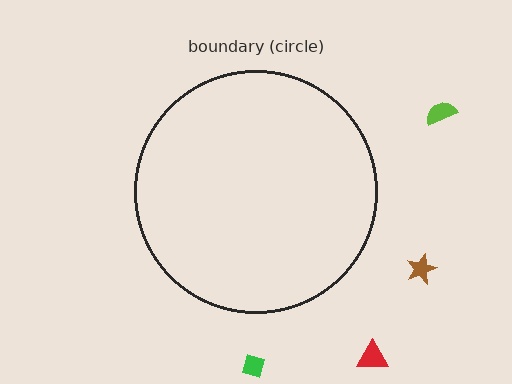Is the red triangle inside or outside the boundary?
Outside.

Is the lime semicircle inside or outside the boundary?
Outside.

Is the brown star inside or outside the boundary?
Outside.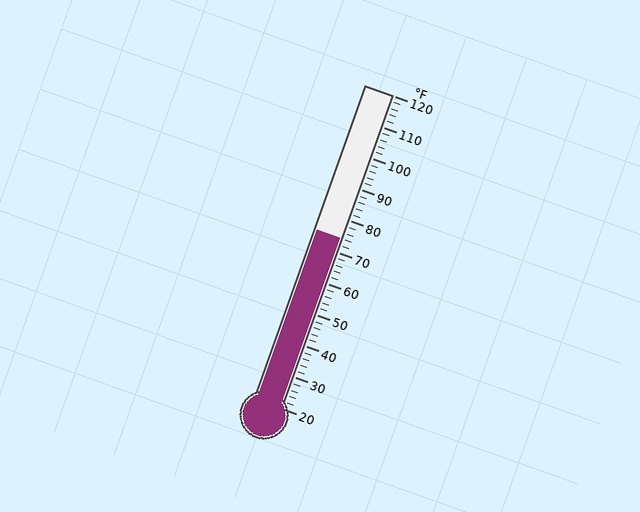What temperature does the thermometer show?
The thermometer shows approximately 74°F.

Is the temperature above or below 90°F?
The temperature is below 90°F.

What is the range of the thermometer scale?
The thermometer scale ranges from 20°F to 120°F.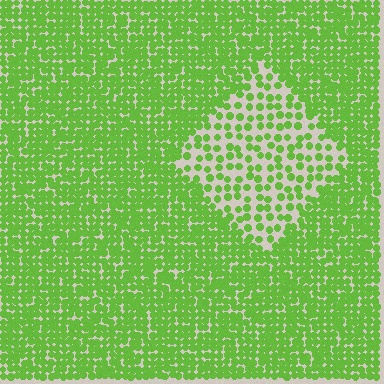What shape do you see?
I see a diamond.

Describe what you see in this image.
The image contains small lime elements arranged at two different densities. A diamond-shaped region is visible where the elements are less densely packed than the surrounding area.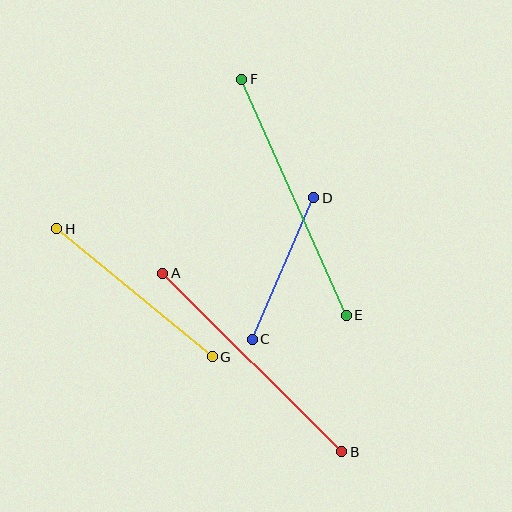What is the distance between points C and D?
The distance is approximately 154 pixels.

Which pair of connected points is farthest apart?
Points E and F are farthest apart.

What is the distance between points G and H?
The distance is approximately 201 pixels.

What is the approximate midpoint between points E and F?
The midpoint is at approximately (294, 197) pixels.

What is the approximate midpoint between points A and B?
The midpoint is at approximately (252, 362) pixels.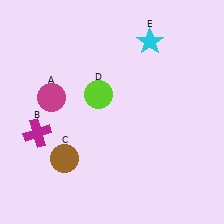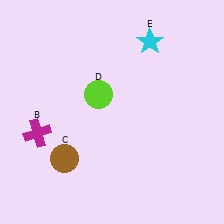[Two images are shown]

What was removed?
The magenta circle (A) was removed in Image 2.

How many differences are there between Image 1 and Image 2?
There is 1 difference between the two images.